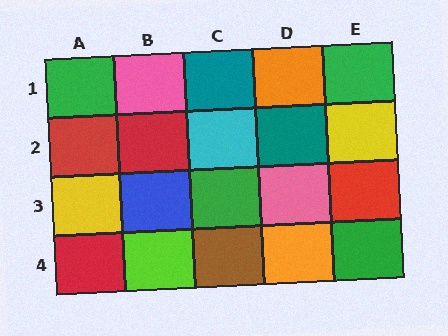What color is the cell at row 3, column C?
Green.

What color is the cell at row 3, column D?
Pink.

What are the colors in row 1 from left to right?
Green, pink, teal, orange, green.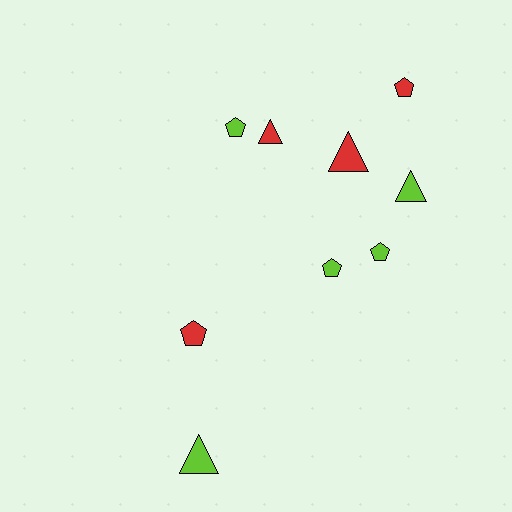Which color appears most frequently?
Lime, with 5 objects.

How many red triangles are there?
There are 2 red triangles.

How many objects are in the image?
There are 9 objects.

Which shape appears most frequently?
Pentagon, with 5 objects.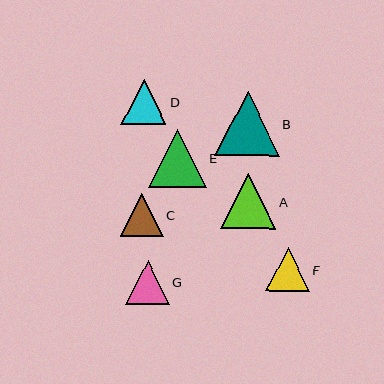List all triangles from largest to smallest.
From largest to smallest: B, E, A, D, F, G, C.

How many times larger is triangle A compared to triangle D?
Triangle A is approximately 1.2 times the size of triangle D.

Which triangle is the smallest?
Triangle C is the smallest with a size of approximately 43 pixels.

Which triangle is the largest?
Triangle B is the largest with a size of approximately 65 pixels.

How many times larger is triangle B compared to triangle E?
Triangle B is approximately 1.1 times the size of triangle E.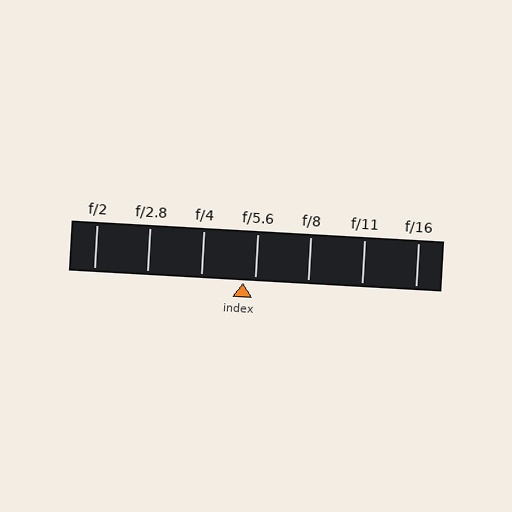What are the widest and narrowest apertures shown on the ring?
The widest aperture shown is f/2 and the narrowest is f/16.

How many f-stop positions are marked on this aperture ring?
There are 7 f-stop positions marked.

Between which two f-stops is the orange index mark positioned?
The index mark is between f/4 and f/5.6.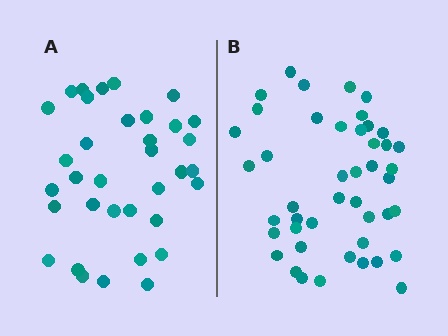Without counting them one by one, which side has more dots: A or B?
Region B (the right region) has more dots.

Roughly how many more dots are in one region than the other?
Region B has roughly 10 or so more dots than region A.